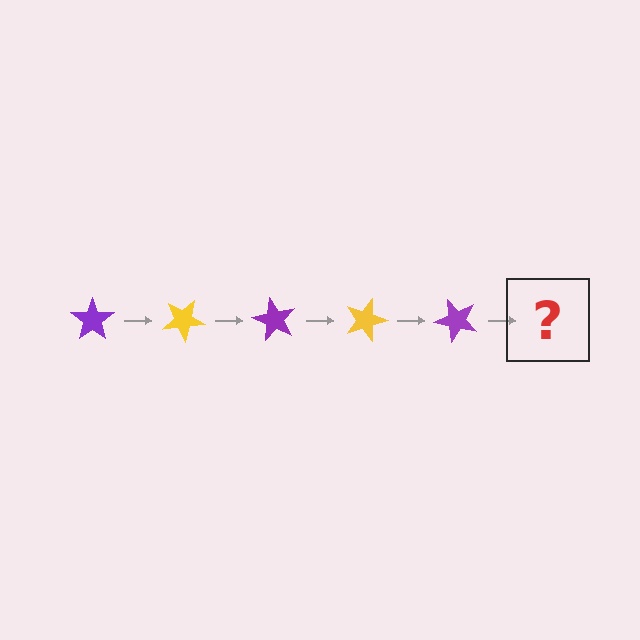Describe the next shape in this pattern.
It should be a yellow star, rotated 150 degrees from the start.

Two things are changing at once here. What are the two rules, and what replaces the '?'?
The two rules are that it rotates 30 degrees each step and the color cycles through purple and yellow. The '?' should be a yellow star, rotated 150 degrees from the start.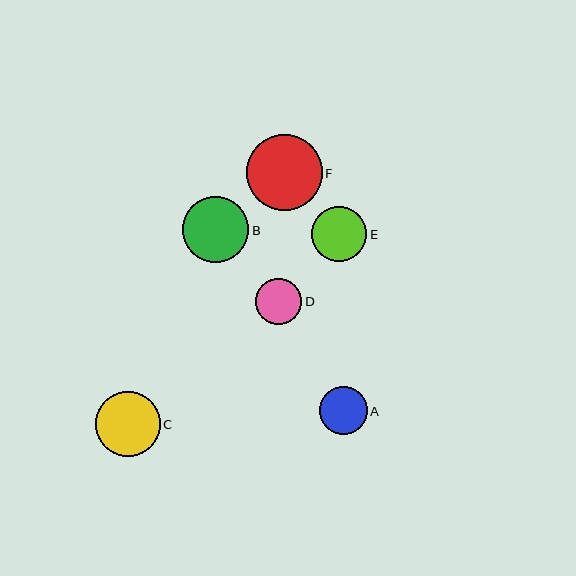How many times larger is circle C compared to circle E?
Circle C is approximately 1.2 times the size of circle E.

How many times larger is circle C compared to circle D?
Circle C is approximately 1.4 times the size of circle D.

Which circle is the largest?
Circle F is the largest with a size of approximately 76 pixels.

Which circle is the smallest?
Circle D is the smallest with a size of approximately 46 pixels.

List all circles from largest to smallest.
From largest to smallest: F, B, C, E, A, D.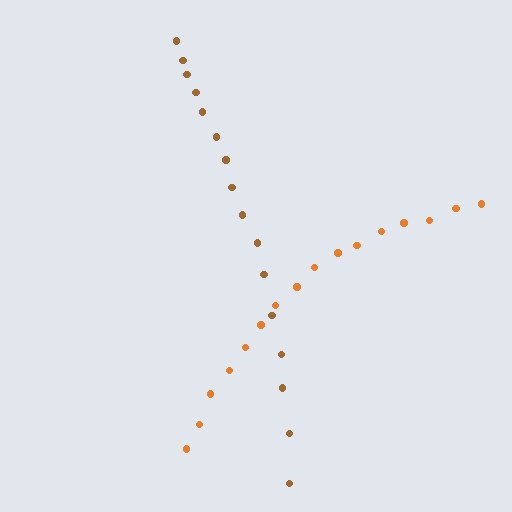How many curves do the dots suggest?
There are 2 distinct paths.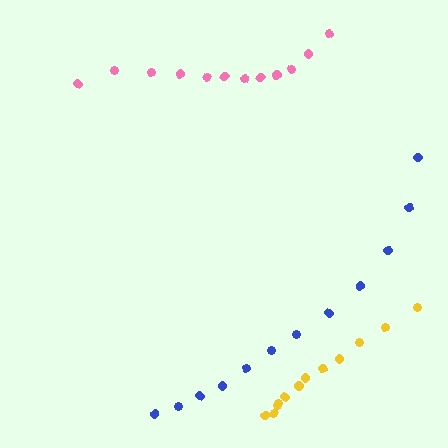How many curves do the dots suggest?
There are 3 distinct paths.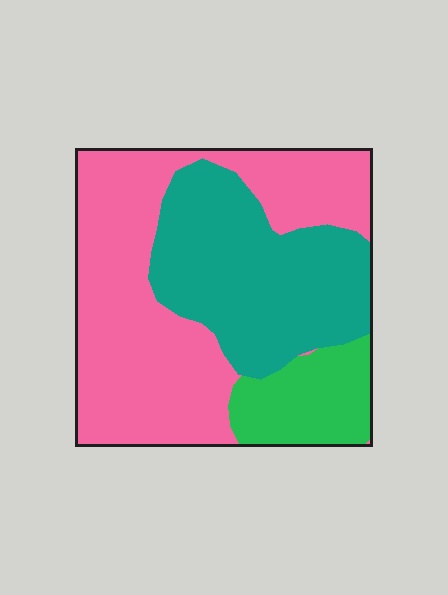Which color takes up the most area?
Pink, at roughly 50%.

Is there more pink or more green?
Pink.